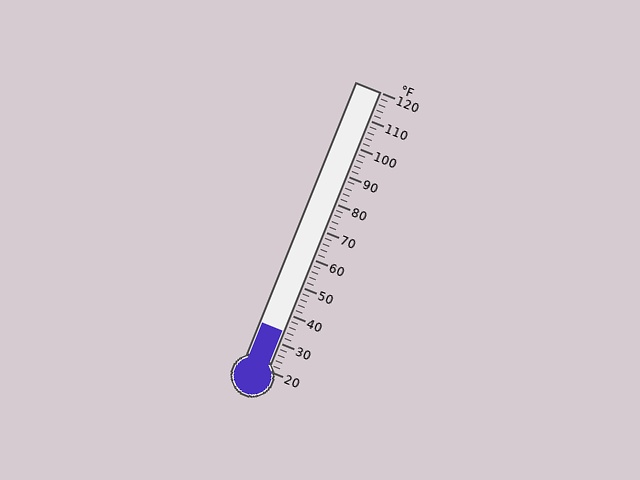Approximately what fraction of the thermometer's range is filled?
The thermometer is filled to approximately 15% of its range.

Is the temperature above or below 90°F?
The temperature is below 90°F.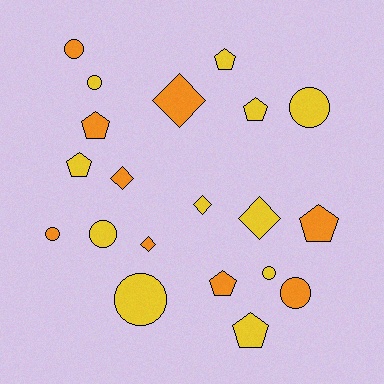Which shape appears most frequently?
Circle, with 8 objects.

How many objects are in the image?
There are 20 objects.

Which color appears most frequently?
Yellow, with 11 objects.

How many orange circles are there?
There are 3 orange circles.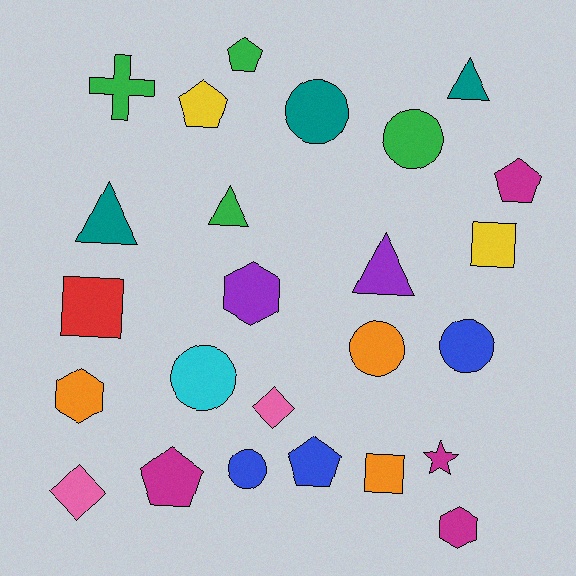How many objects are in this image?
There are 25 objects.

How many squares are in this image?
There are 3 squares.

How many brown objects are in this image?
There are no brown objects.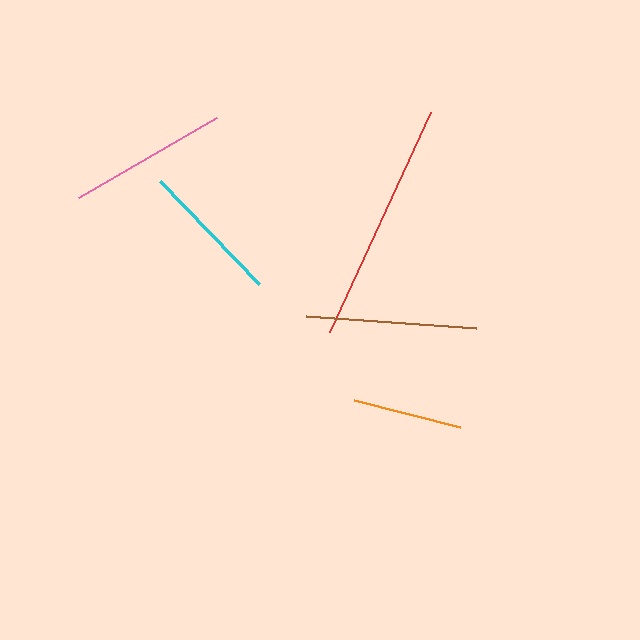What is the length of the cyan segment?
The cyan segment is approximately 143 pixels long.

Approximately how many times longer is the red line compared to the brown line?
The red line is approximately 1.4 times the length of the brown line.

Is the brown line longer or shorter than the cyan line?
The brown line is longer than the cyan line.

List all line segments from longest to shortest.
From longest to shortest: red, brown, pink, cyan, orange.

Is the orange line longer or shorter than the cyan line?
The cyan line is longer than the orange line.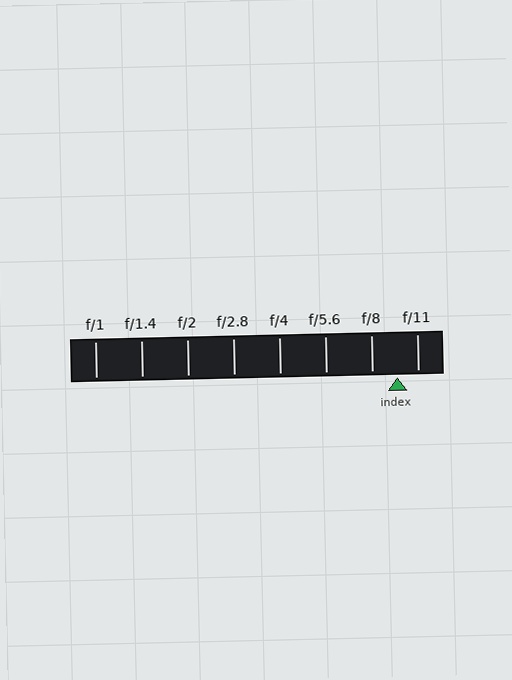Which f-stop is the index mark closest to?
The index mark is closest to f/11.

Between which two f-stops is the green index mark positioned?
The index mark is between f/8 and f/11.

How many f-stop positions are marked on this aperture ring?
There are 8 f-stop positions marked.